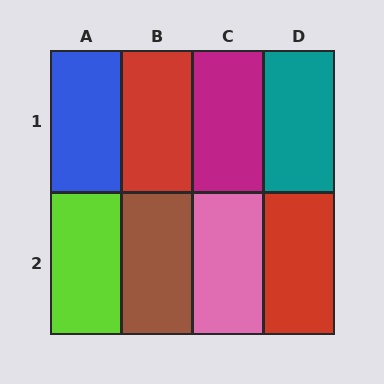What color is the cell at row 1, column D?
Teal.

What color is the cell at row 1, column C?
Magenta.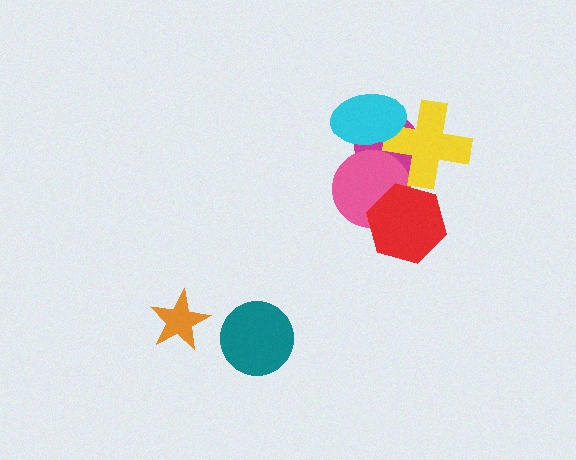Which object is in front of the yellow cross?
The cyan ellipse is in front of the yellow cross.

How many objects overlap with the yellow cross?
3 objects overlap with the yellow cross.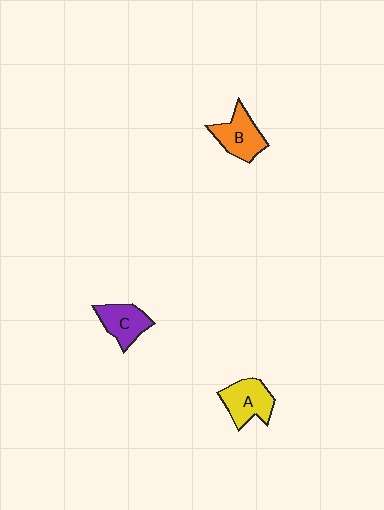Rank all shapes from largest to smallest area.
From largest to smallest: A (yellow), B (orange), C (purple).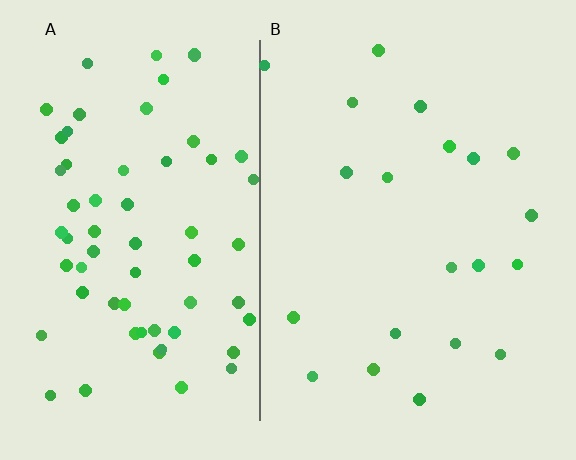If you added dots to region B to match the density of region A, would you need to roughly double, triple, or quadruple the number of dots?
Approximately triple.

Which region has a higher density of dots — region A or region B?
A (the left).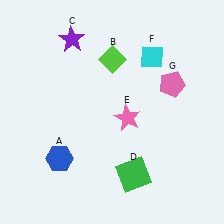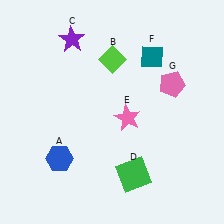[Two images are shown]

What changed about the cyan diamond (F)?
In Image 1, F is cyan. In Image 2, it changed to teal.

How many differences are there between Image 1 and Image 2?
There is 1 difference between the two images.